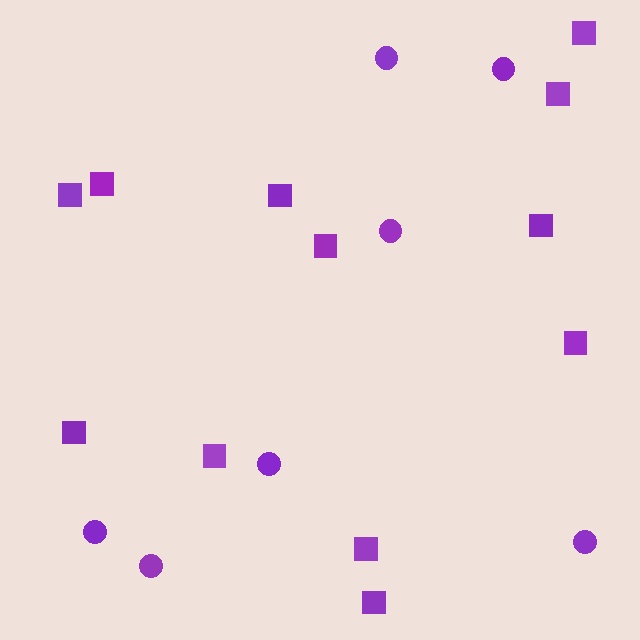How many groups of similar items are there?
There are 2 groups: one group of circles (7) and one group of squares (12).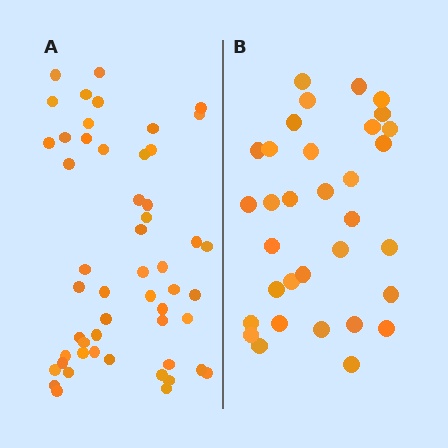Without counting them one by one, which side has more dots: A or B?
Region A (the left region) has more dots.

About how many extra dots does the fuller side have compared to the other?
Region A has approximately 20 more dots than region B.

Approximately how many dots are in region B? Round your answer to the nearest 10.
About 30 dots. (The exact count is 33, which rounds to 30.)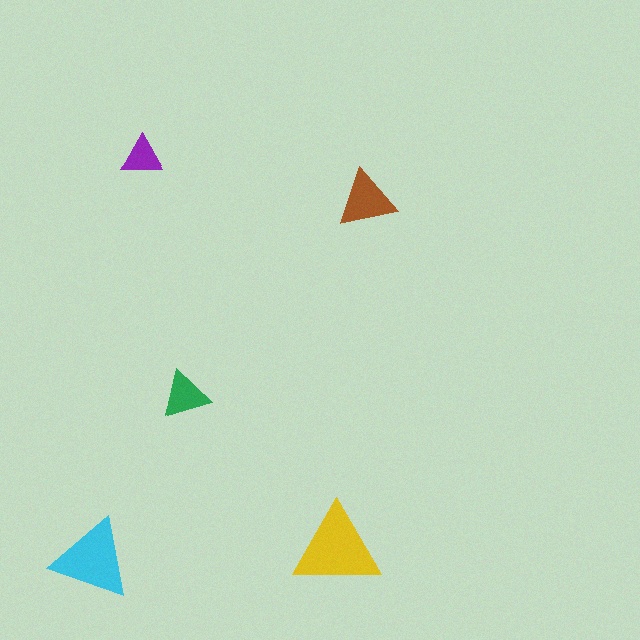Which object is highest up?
The purple triangle is topmost.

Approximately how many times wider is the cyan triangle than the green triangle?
About 1.5 times wider.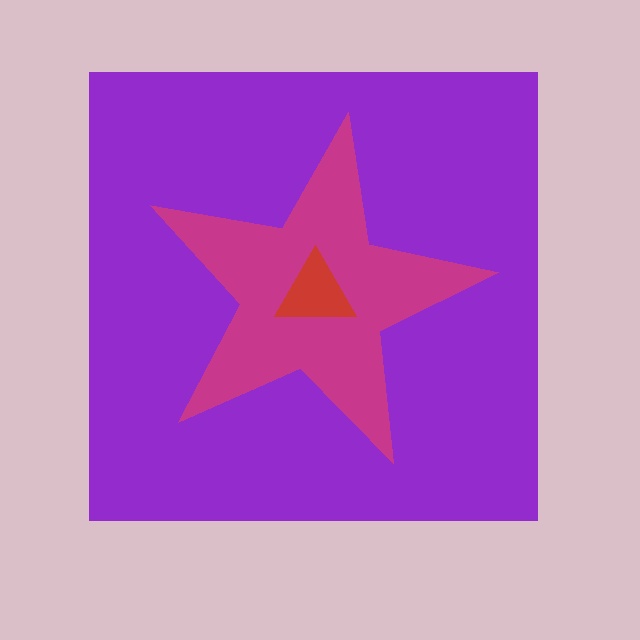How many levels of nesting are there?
3.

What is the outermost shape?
The purple square.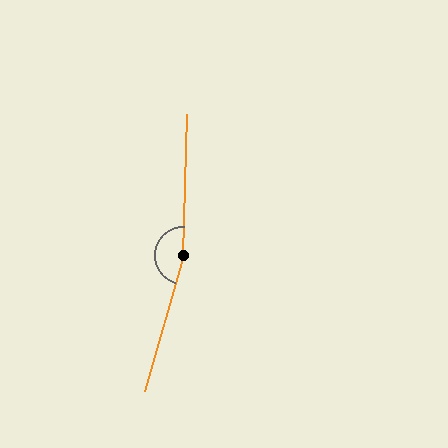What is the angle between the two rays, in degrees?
Approximately 166 degrees.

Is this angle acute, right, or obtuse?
It is obtuse.